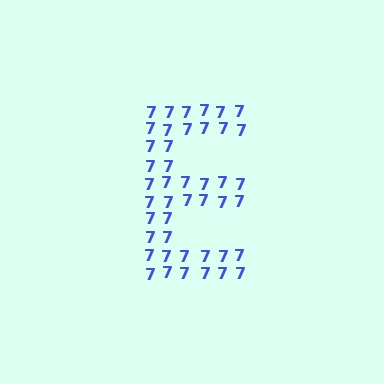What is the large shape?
The large shape is the letter E.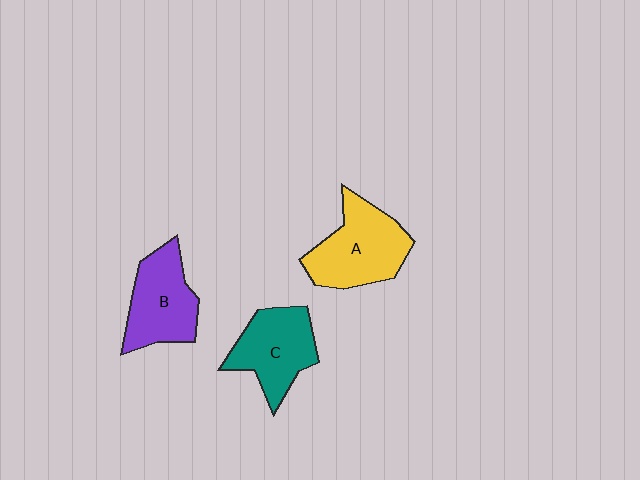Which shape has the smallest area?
Shape B (purple).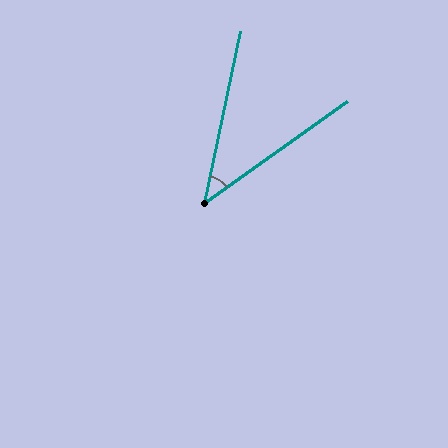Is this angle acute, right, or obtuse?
It is acute.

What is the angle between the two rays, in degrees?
Approximately 43 degrees.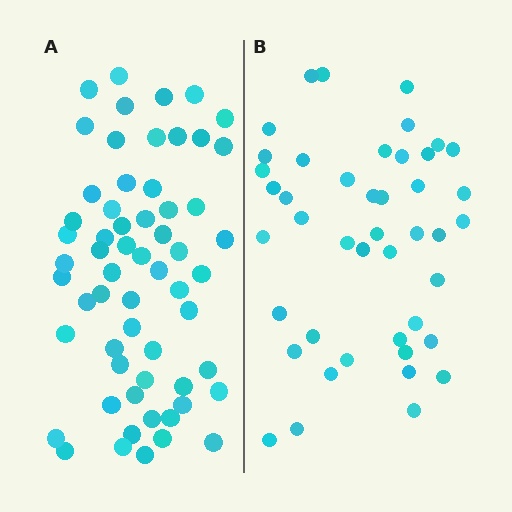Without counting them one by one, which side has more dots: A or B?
Region A (the left region) has more dots.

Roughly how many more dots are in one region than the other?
Region A has approximately 15 more dots than region B.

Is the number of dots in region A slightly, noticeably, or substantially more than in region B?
Region A has noticeably more, but not dramatically so. The ratio is roughly 1.4 to 1.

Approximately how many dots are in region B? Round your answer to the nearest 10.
About 40 dots. (The exact count is 44, which rounds to 40.)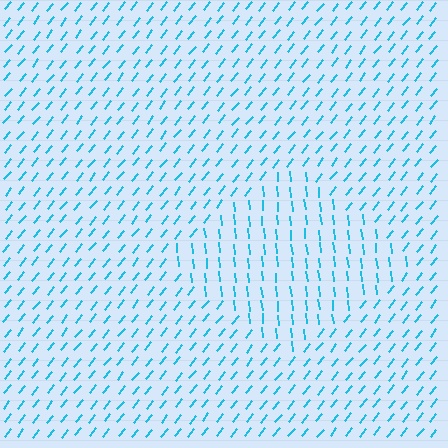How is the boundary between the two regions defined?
The boundary is defined purely by a change in line orientation (approximately 45 degrees difference). All lines are the same color and thickness.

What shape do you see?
I see a diamond.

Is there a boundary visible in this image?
Yes, there is a texture boundary formed by a change in line orientation.